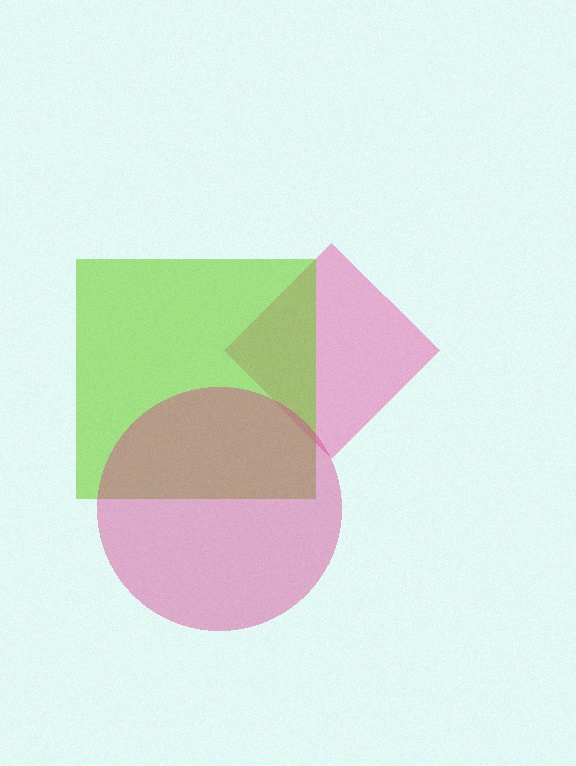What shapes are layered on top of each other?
The layered shapes are: a pink diamond, a lime square, a magenta circle.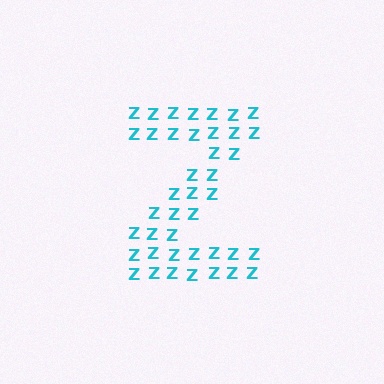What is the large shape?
The large shape is the letter Z.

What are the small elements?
The small elements are letter Z's.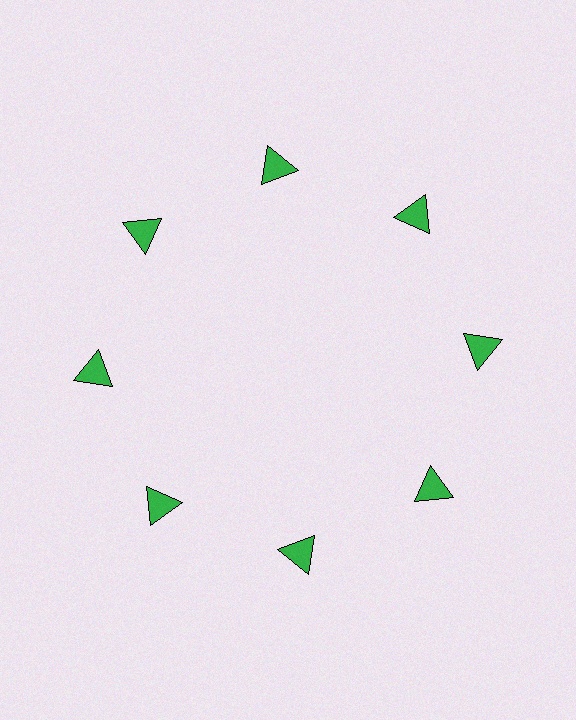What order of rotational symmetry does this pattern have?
This pattern has 8-fold rotational symmetry.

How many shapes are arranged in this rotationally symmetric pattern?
There are 8 shapes, arranged in 8 groups of 1.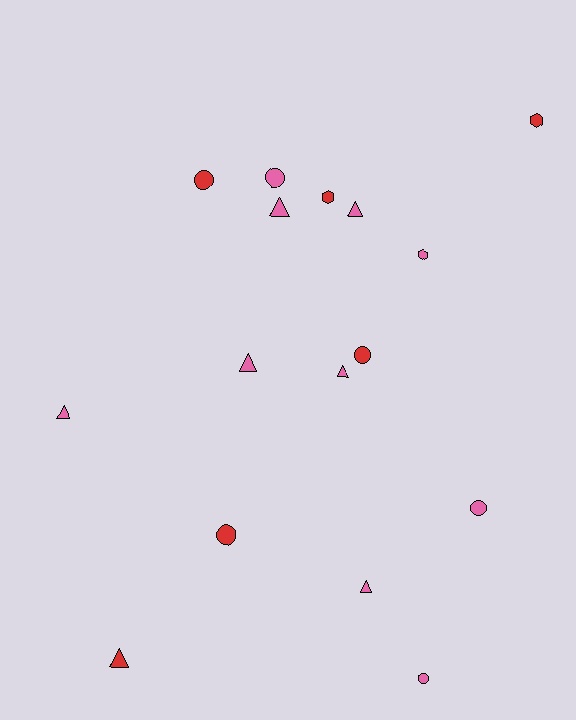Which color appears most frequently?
Pink, with 10 objects.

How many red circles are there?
There are 3 red circles.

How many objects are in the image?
There are 16 objects.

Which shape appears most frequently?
Triangle, with 7 objects.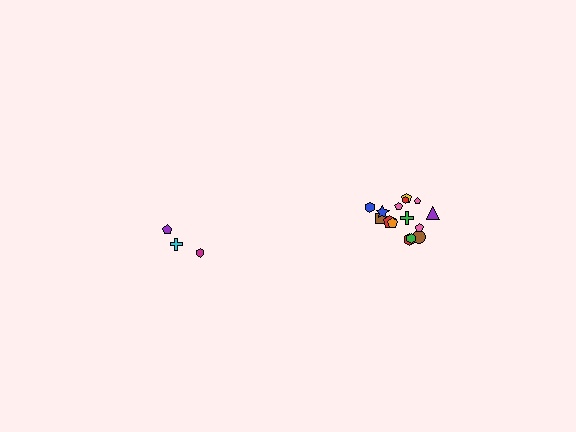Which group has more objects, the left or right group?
The right group.